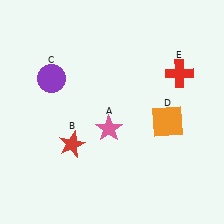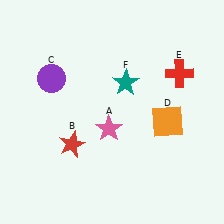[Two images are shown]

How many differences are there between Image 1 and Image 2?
There is 1 difference between the two images.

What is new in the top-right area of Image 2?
A teal star (F) was added in the top-right area of Image 2.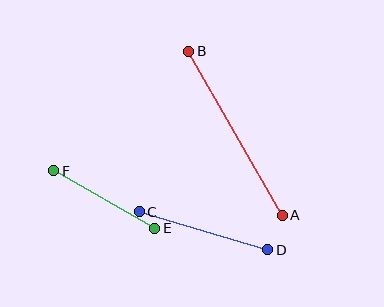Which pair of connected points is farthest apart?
Points A and B are farthest apart.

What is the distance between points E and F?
The distance is approximately 116 pixels.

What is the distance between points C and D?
The distance is approximately 134 pixels.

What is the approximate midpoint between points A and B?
The midpoint is at approximately (236, 133) pixels.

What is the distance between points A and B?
The distance is approximately 189 pixels.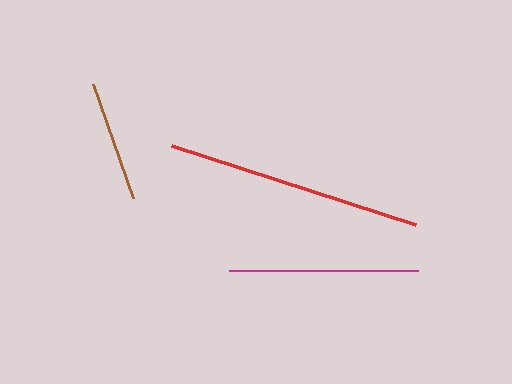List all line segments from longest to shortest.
From longest to shortest: red, magenta, brown.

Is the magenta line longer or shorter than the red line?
The red line is longer than the magenta line.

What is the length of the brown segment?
The brown segment is approximately 121 pixels long.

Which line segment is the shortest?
The brown line is the shortest at approximately 121 pixels.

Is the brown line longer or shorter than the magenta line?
The magenta line is longer than the brown line.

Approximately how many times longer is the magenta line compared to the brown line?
The magenta line is approximately 1.6 times the length of the brown line.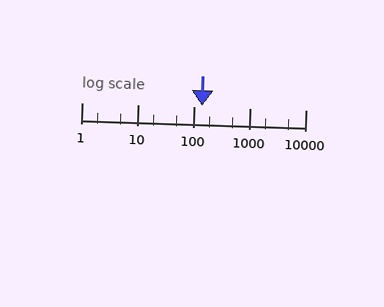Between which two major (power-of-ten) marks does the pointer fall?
The pointer is between 100 and 1000.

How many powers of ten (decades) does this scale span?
The scale spans 4 decades, from 1 to 10000.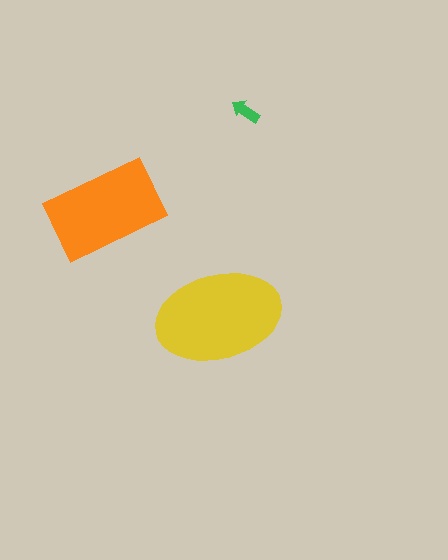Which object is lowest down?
The yellow ellipse is bottommost.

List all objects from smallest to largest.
The green arrow, the orange rectangle, the yellow ellipse.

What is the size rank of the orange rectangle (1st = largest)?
2nd.